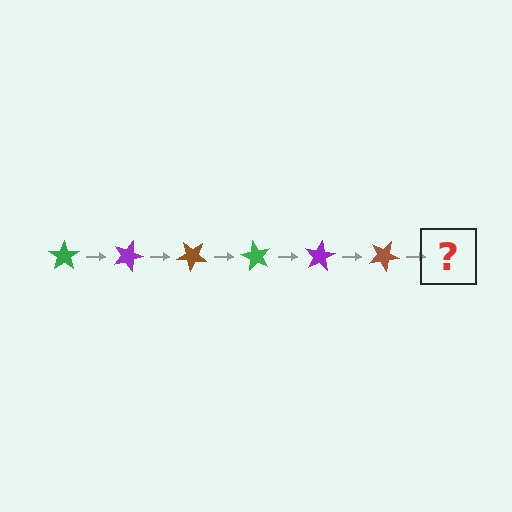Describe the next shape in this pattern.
It should be a green star, rotated 120 degrees from the start.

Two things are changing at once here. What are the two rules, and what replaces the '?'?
The two rules are that it rotates 20 degrees each step and the color cycles through green, purple, and brown. The '?' should be a green star, rotated 120 degrees from the start.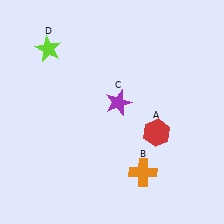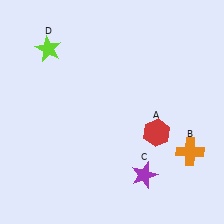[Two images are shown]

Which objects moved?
The objects that moved are: the orange cross (B), the purple star (C).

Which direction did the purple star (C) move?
The purple star (C) moved down.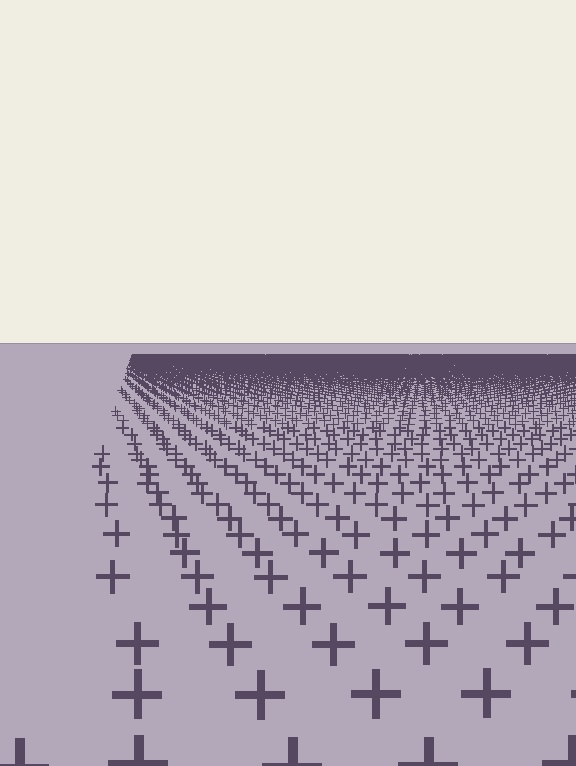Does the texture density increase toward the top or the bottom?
Density increases toward the top.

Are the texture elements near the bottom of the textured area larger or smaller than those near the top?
Larger. Near the bottom, elements are closer to the viewer and appear at a bigger on-screen size.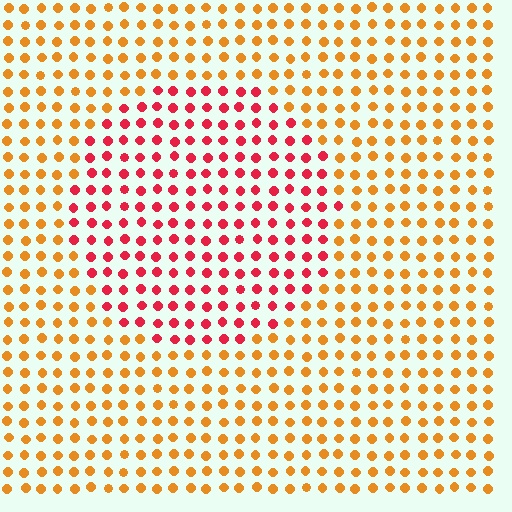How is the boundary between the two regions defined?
The boundary is defined purely by a slight shift in hue (about 44 degrees). Spacing, size, and orientation are identical on both sides.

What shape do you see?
I see a circle.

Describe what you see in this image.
The image is filled with small orange elements in a uniform arrangement. A circle-shaped region is visible where the elements are tinted to a slightly different hue, forming a subtle color boundary.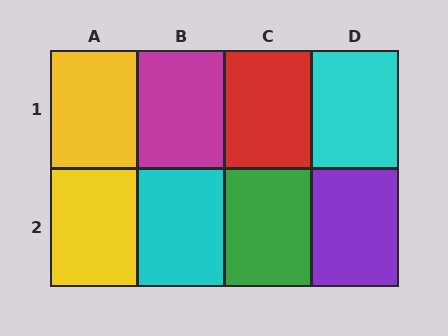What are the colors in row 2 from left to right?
Yellow, cyan, green, purple.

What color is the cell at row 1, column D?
Cyan.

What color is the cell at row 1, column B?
Magenta.